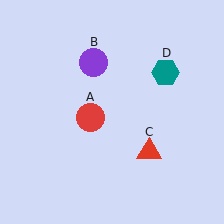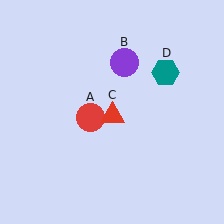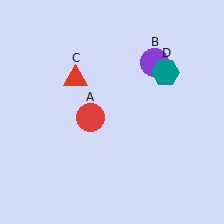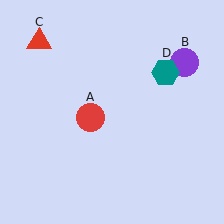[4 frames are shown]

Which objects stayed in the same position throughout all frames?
Red circle (object A) and teal hexagon (object D) remained stationary.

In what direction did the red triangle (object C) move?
The red triangle (object C) moved up and to the left.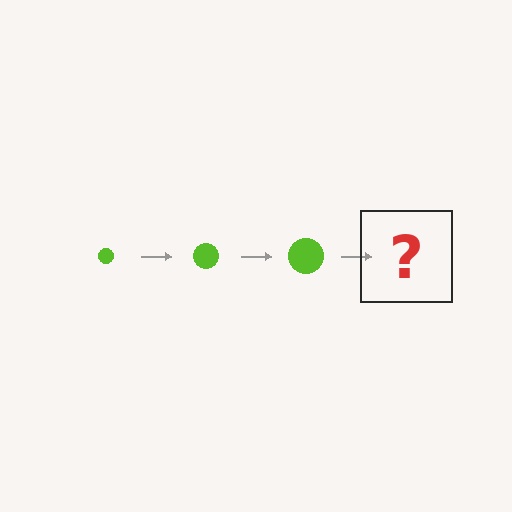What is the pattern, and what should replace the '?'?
The pattern is that the circle gets progressively larger each step. The '?' should be a lime circle, larger than the previous one.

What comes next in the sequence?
The next element should be a lime circle, larger than the previous one.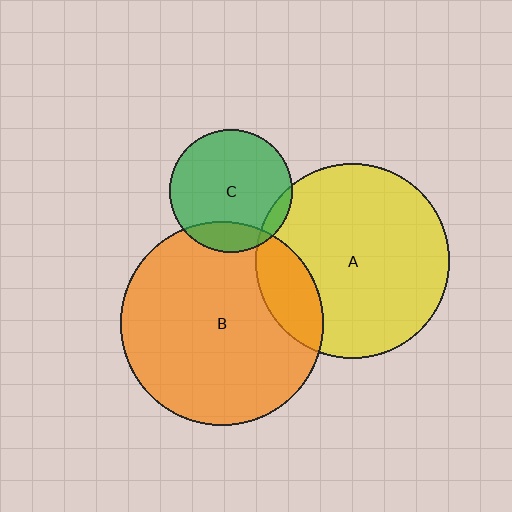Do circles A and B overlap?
Yes.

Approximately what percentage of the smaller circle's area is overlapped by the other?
Approximately 15%.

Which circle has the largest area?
Circle B (orange).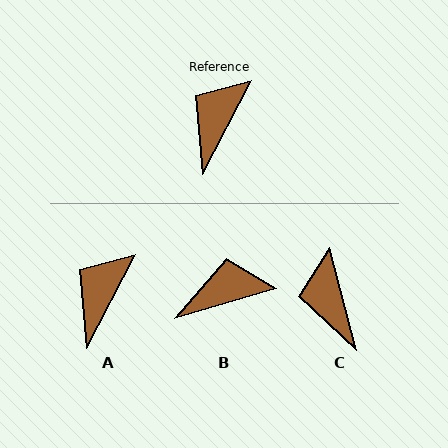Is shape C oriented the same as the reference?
No, it is off by about 42 degrees.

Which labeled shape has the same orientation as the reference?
A.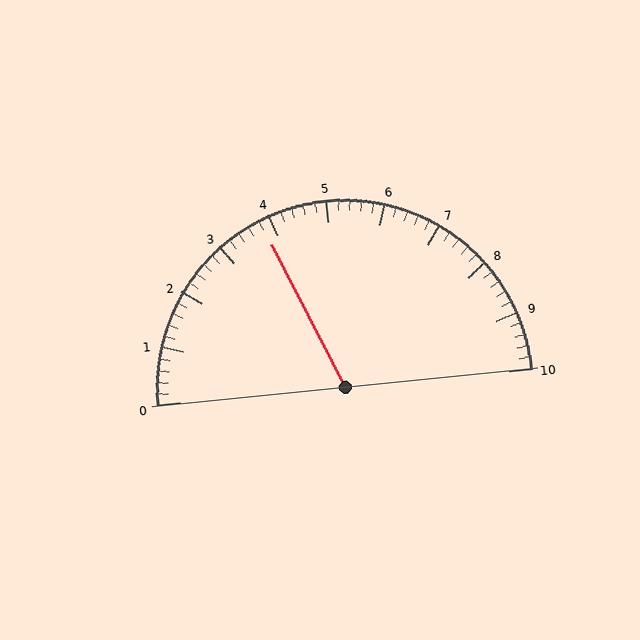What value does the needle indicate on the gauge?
The needle indicates approximately 3.8.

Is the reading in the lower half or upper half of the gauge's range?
The reading is in the lower half of the range (0 to 10).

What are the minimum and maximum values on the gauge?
The gauge ranges from 0 to 10.